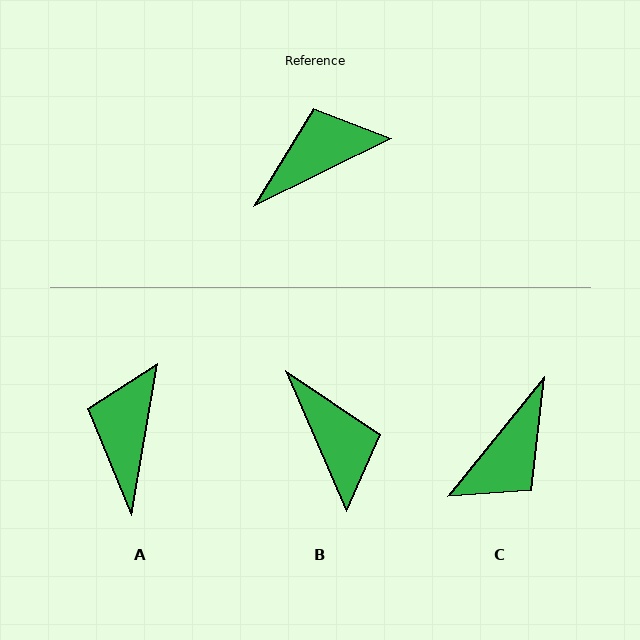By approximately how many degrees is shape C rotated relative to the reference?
Approximately 155 degrees clockwise.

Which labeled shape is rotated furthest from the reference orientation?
C, about 155 degrees away.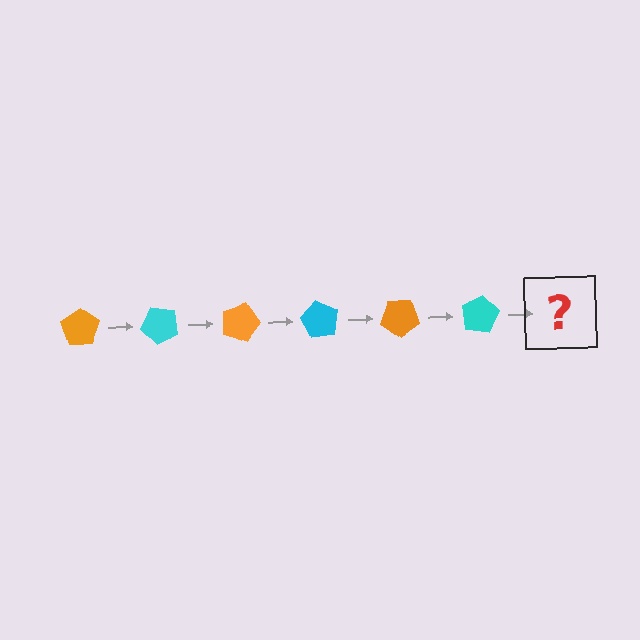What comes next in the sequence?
The next element should be an orange pentagon, rotated 270 degrees from the start.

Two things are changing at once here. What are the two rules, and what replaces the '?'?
The two rules are that it rotates 45 degrees each step and the color cycles through orange and cyan. The '?' should be an orange pentagon, rotated 270 degrees from the start.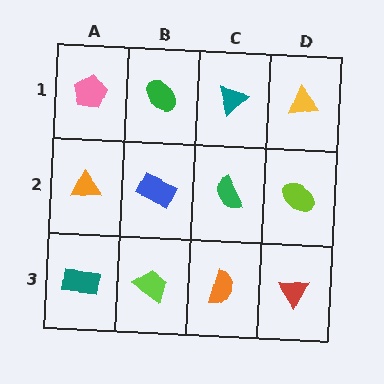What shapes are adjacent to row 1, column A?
An orange triangle (row 2, column A), a green ellipse (row 1, column B).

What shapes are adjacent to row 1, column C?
A green semicircle (row 2, column C), a green ellipse (row 1, column B), a yellow triangle (row 1, column D).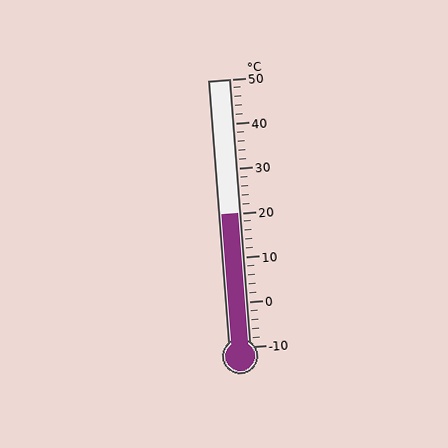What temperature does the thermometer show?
The thermometer shows approximately 20°C.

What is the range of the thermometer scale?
The thermometer scale ranges from -10°C to 50°C.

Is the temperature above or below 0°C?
The temperature is above 0°C.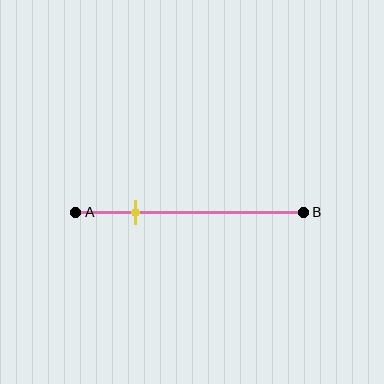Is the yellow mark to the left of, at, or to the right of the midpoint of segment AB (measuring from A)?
The yellow mark is to the left of the midpoint of segment AB.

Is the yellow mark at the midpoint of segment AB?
No, the mark is at about 25% from A, not at the 50% midpoint.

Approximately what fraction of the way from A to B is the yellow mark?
The yellow mark is approximately 25% of the way from A to B.